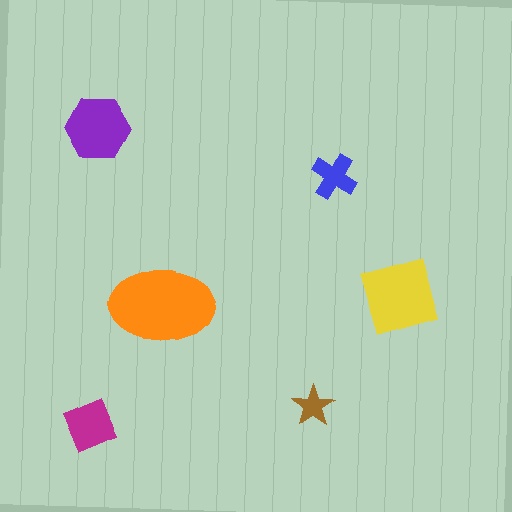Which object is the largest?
The orange ellipse.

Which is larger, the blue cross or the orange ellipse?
The orange ellipse.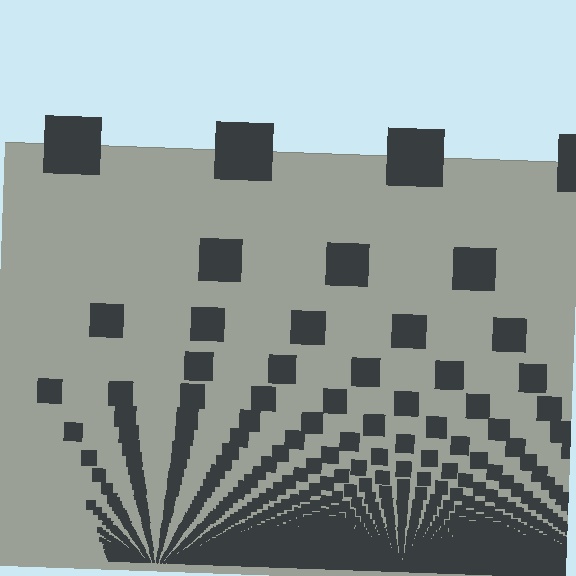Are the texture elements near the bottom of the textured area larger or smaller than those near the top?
Smaller. The gradient is inverted — elements near the bottom are smaller and denser.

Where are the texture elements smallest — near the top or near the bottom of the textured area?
Near the bottom.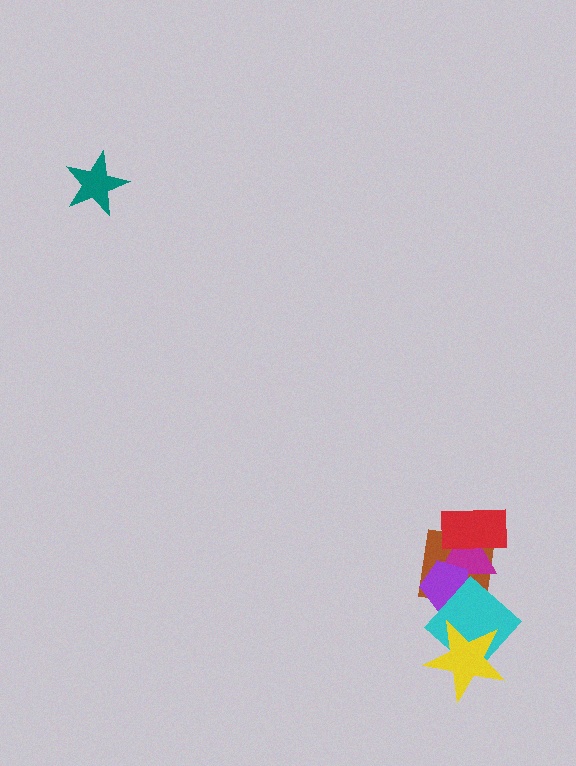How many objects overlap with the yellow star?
1 object overlaps with the yellow star.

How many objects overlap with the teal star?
0 objects overlap with the teal star.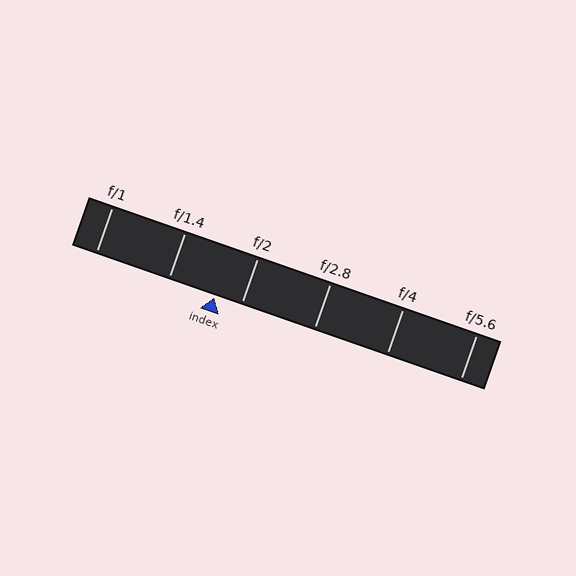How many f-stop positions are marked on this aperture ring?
There are 6 f-stop positions marked.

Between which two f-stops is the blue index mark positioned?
The index mark is between f/1.4 and f/2.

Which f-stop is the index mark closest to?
The index mark is closest to f/2.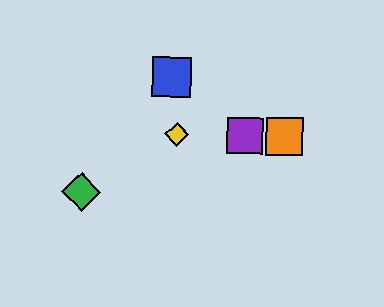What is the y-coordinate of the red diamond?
The red diamond is at y≈136.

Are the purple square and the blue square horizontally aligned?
No, the purple square is at y≈136 and the blue square is at y≈77.